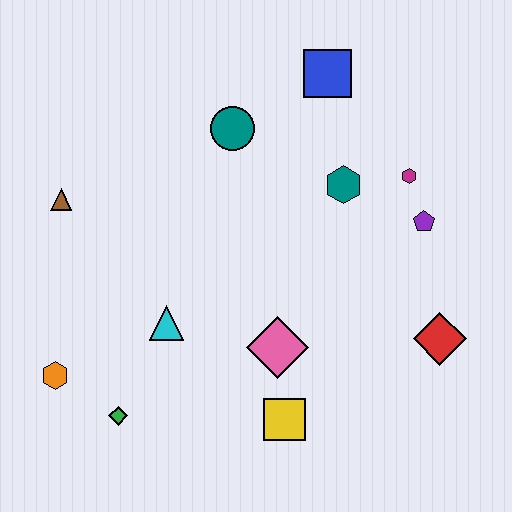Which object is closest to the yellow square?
The pink diamond is closest to the yellow square.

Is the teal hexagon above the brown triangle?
Yes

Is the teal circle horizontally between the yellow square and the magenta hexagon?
No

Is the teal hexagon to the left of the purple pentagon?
Yes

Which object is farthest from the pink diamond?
The blue square is farthest from the pink diamond.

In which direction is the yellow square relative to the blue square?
The yellow square is below the blue square.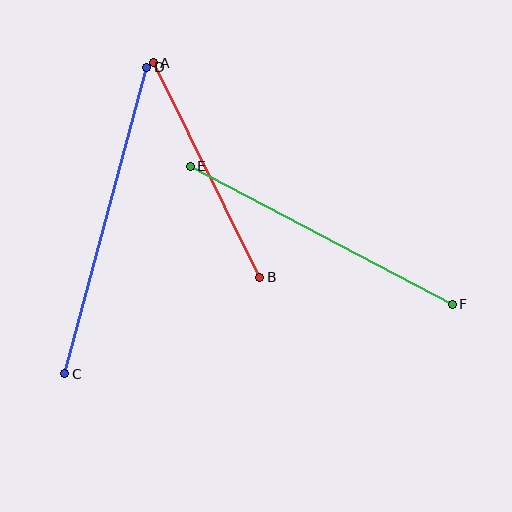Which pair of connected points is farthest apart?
Points C and D are farthest apart.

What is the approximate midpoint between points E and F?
The midpoint is at approximately (321, 235) pixels.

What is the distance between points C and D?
The distance is approximately 317 pixels.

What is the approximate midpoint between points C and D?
The midpoint is at approximately (106, 220) pixels.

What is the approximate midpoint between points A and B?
The midpoint is at approximately (206, 170) pixels.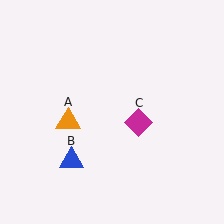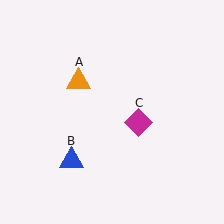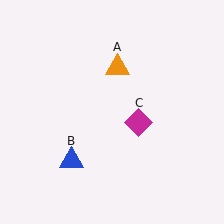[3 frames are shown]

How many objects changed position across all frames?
1 object changed position: orange triangle (object A).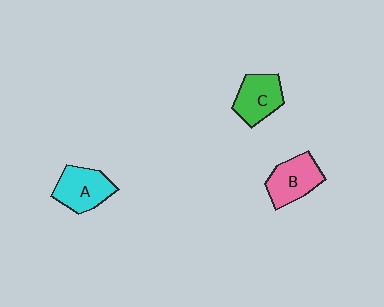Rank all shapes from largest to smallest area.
From largest to smallest: A (cyan), B (pink), C (green).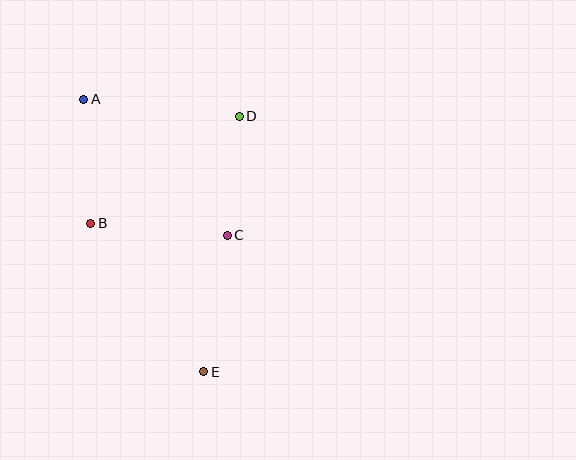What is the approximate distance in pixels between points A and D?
The distance between A and D is approximately 156 pixels.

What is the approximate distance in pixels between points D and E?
The distance between D and E is approximately 258 pixels.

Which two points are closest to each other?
Points C and D are closest to each other.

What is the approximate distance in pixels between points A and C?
The distance between A and C is approximately 198 pixels.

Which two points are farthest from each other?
Points A and E are farthest from each other.